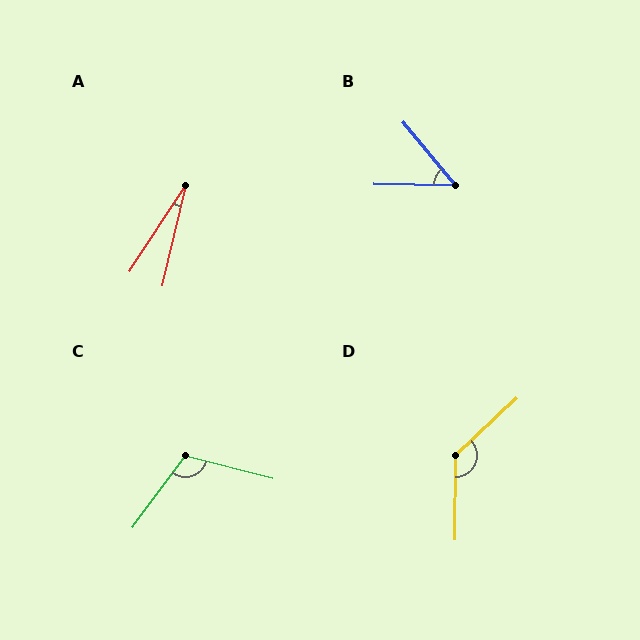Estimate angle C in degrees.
Approximately 112 degrees.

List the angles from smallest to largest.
A (20°), B (49°), C (112°), D (133°).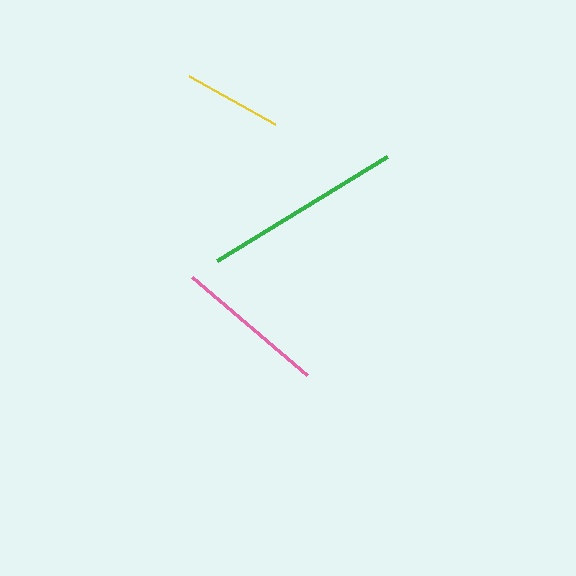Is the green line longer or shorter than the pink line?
The green line is longer than the pink line.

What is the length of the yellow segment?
The yellow segment is approximately 99 pixels long.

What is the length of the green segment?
The green segment is approximately 200 pixels long.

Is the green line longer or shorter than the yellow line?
The green line is longer than the yellow line.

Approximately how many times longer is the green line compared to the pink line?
The green line is approximately 1.3 times the length of the pink line.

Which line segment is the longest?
The green line is the longest at approximately 200 pixels.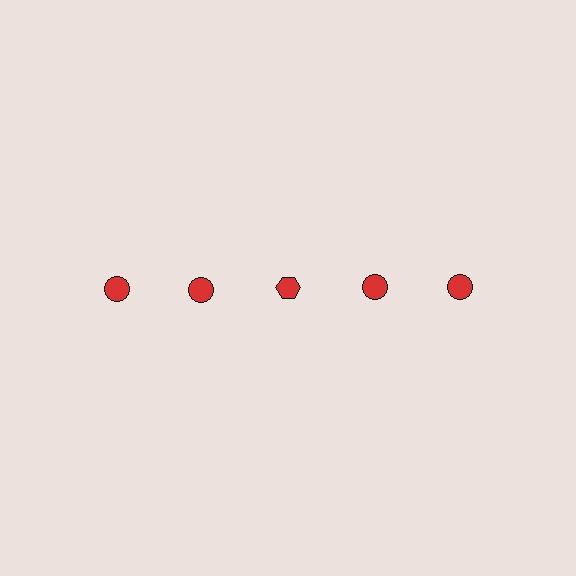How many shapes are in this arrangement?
There are 5 shapes arranged in a grid pattern.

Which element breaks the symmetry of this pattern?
The red hexagon in the top row, center column breaks the symmetry. All other shapes are red circles.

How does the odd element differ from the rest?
It has a different shape: hexagon instead of circle.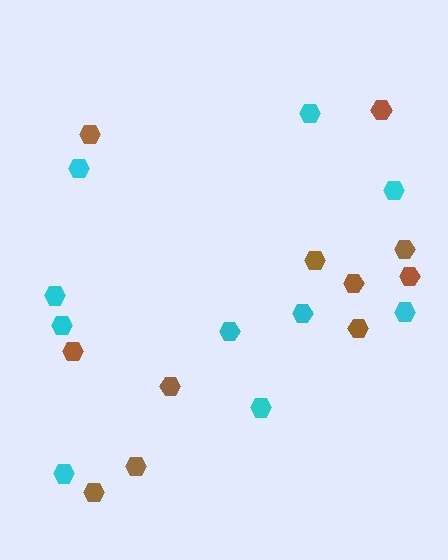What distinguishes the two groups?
There are 2 groups: one group of cyan hexagons (10) and one group of brown hexagons (11).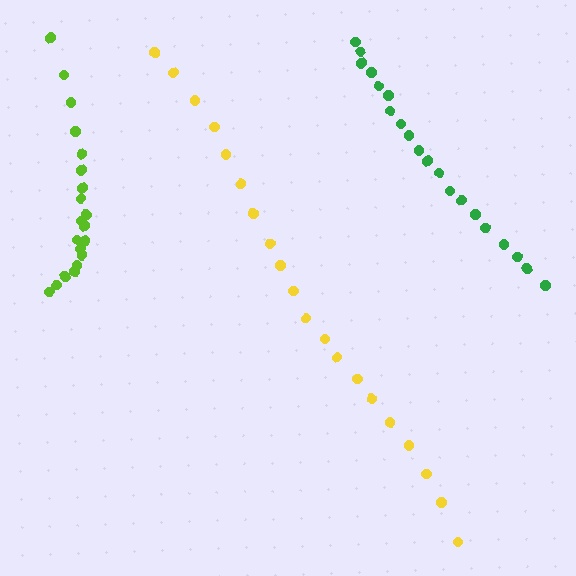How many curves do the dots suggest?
There are 3 distinct paths.